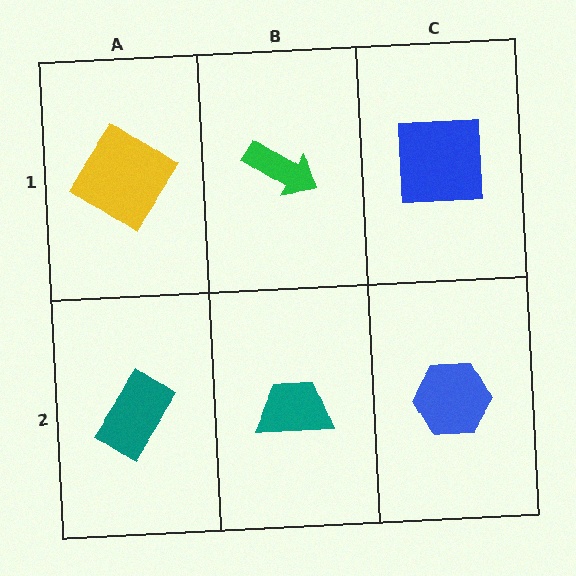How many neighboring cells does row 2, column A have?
2.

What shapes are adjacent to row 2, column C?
A blue square (row 1, column C), a teal trapezoid (row 2, column B).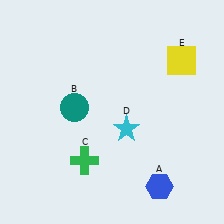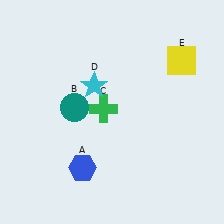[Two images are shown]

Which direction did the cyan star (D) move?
The cyan star (D) moved up.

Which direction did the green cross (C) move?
The green cross (C) moved up.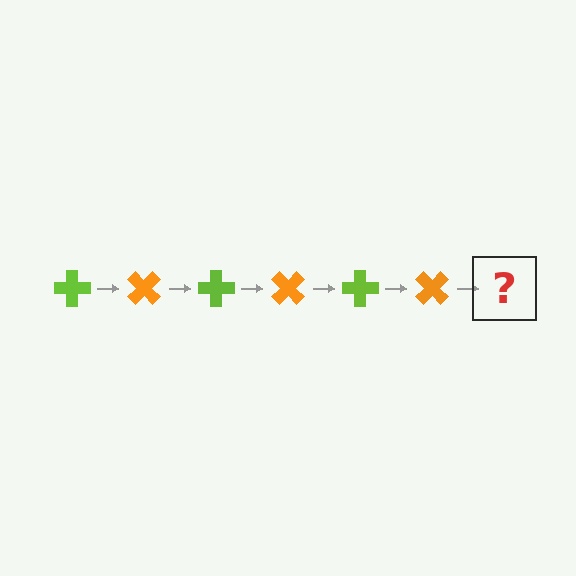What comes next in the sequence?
The next element should be a lime cross, rotated 270 degrees from the start.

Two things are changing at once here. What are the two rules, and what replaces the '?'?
The two rules are that it rotates 45 degrees each step and the color cycles through lime and orange. The '?' should be a lime cross, rotated 270 degrees from the start.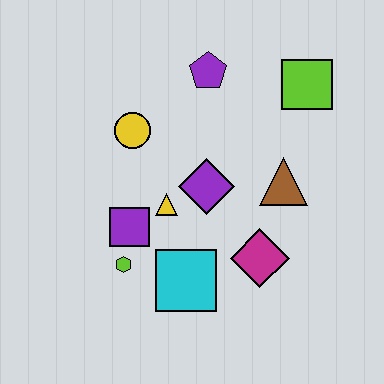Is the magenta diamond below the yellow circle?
Yes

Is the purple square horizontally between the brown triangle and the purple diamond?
No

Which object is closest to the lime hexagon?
The purple square is closest to the lime hexagon.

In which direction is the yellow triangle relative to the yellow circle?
The yellow triangle is below the yellow circle.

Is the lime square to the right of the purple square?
Yes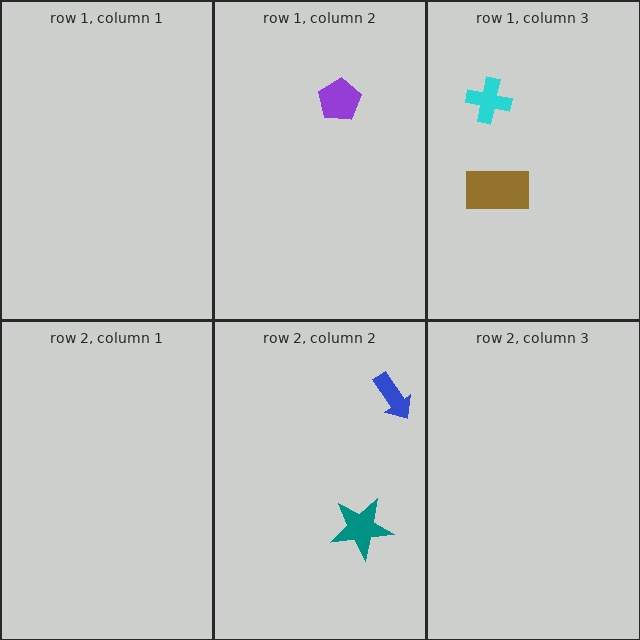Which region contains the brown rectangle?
The row 1, column 3 region.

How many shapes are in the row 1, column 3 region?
2.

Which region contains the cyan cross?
The row 1, column 3 region.